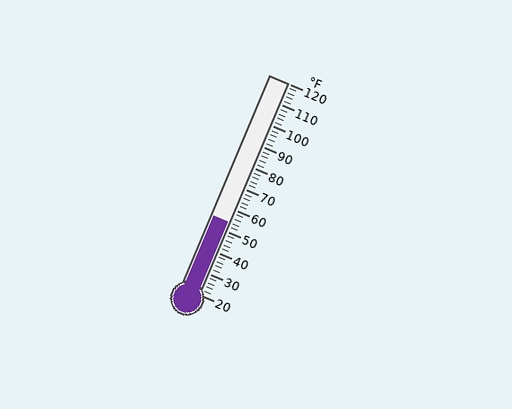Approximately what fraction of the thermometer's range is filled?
The thermometer is filled to approximately 35% of its range.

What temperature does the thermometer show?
The thermometer shows approximately 54°F.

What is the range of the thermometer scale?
The thermometer scale ranges from 20°F to 120°F.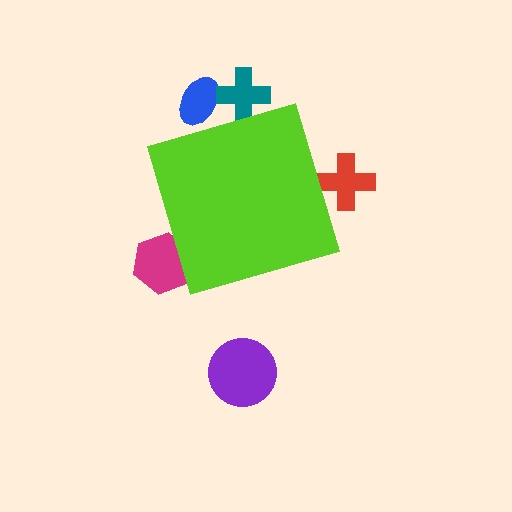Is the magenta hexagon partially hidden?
Yes, the magenta hexagon is partially hidden behind the lime diamond.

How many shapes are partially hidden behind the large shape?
4 shapes are partially hidden.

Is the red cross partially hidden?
Yes, the red cross is partially hidden behind the lime diamond.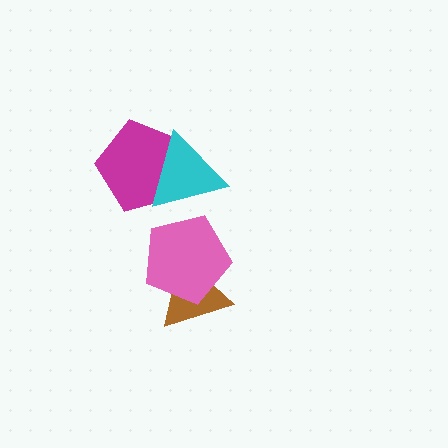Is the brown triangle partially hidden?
Yes, it is partially covered by another shape.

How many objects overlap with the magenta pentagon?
1 object overlaps with the magenta pentagon.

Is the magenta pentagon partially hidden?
Yes, it is partially covered by another shape.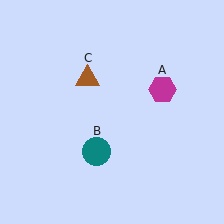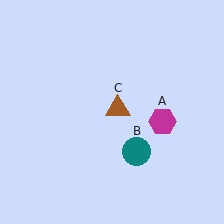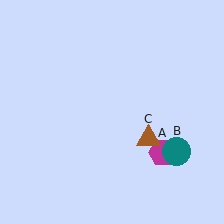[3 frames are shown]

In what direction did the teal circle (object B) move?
The teal circle (object B) moved right.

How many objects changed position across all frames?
3 objects changed position: magenta hexagon (object A), teal circle (object B), brown triangle (object C).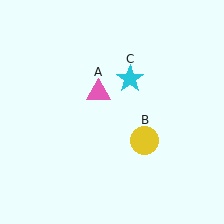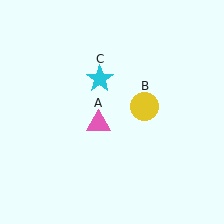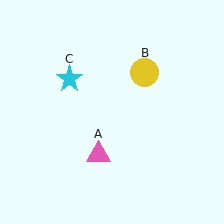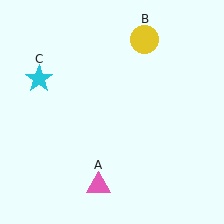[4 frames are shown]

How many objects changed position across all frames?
3 objects changed position: pink triangle (object A), yellow circle (object B), cyan star (object C).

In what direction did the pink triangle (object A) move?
The pink triangle (object A) moved down.